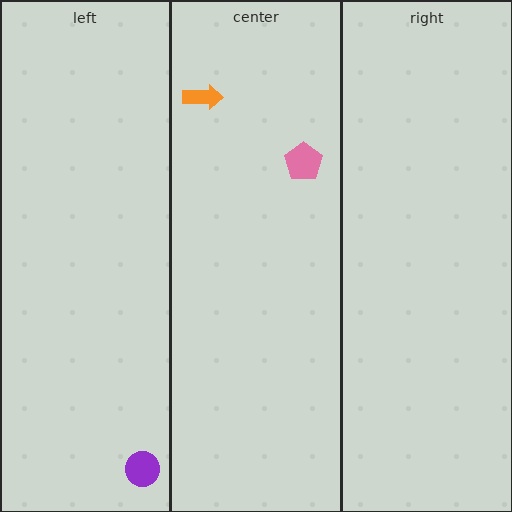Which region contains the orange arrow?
The center region.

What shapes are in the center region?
The pink pentagon, the orange arrow.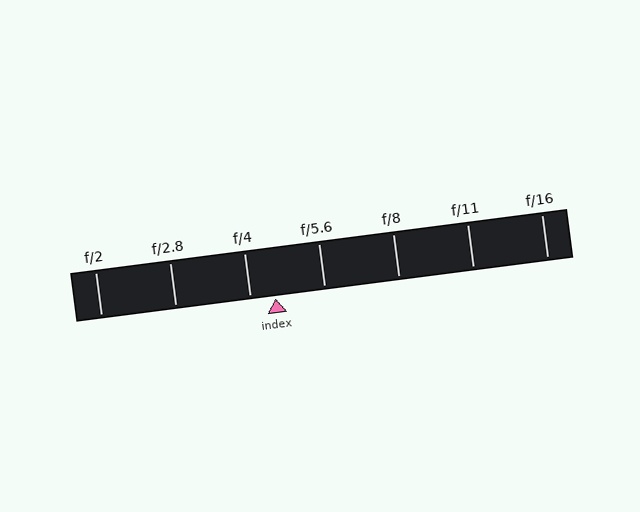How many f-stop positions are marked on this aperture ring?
There are 7 f-stop positions marked.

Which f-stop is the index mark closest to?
The index mark is closest to f/4.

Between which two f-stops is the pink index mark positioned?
The index mark is between f/4 and f/5.6.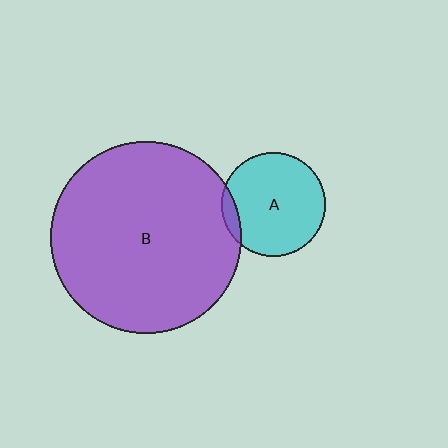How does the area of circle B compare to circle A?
Approximately 3.4 times.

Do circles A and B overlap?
Yes.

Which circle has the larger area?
Circle B (purple).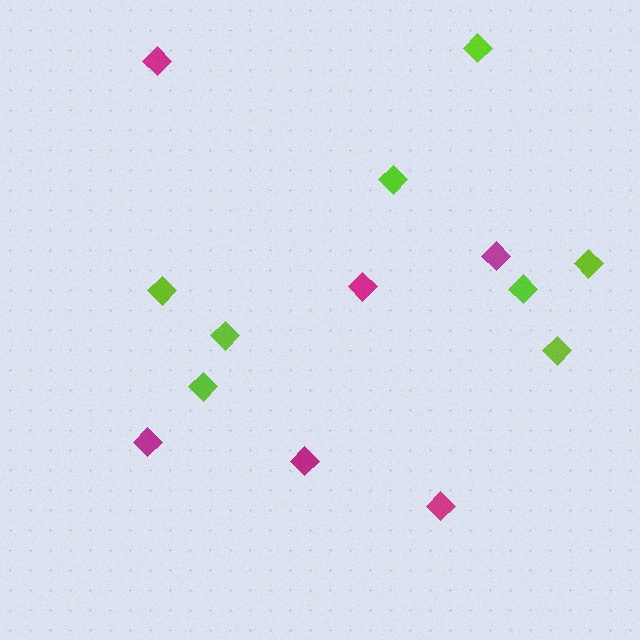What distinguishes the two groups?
There are 2 groups: one group of magenta diamonds (6) and one group of lime diamonds (8).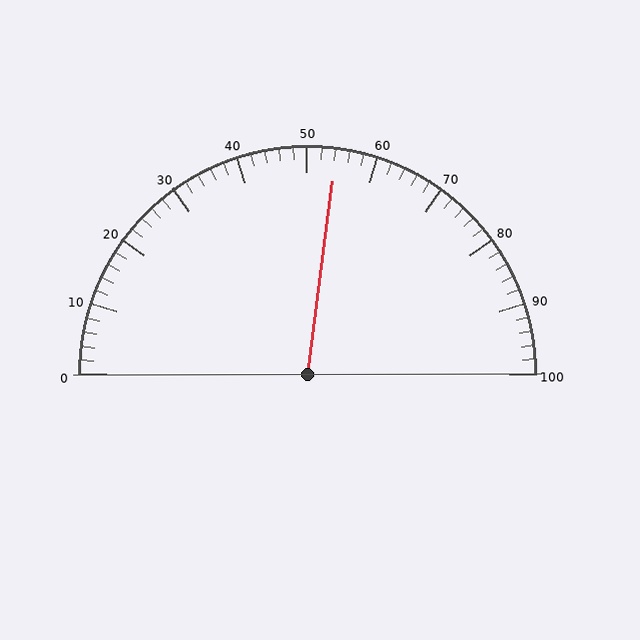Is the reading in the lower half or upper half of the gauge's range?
The reading is in the upper half of the range (0 to 100).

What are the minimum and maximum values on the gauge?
The gauge ranges from 0 to 100.